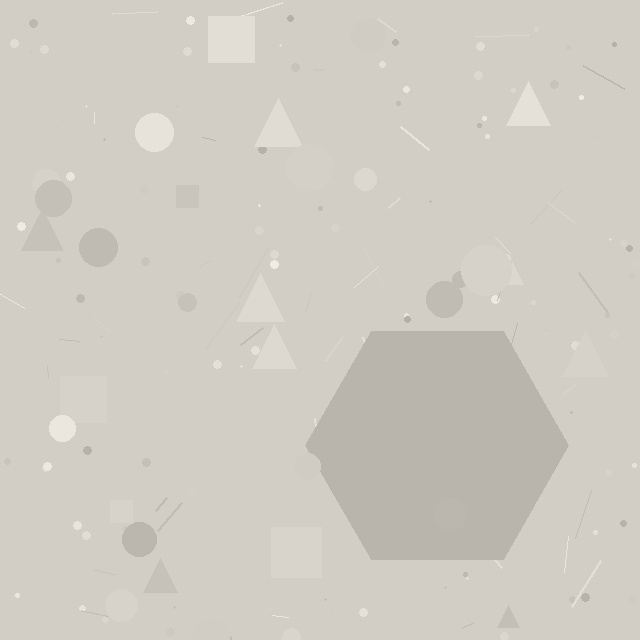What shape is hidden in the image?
A hexagon is hidden in the image.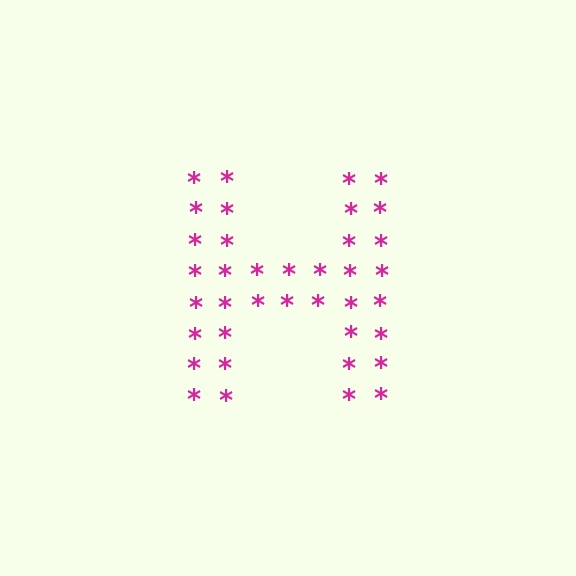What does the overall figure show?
The overall figure shows the letter H.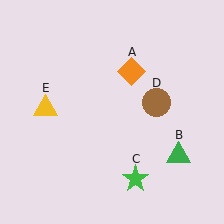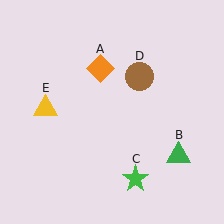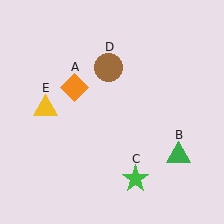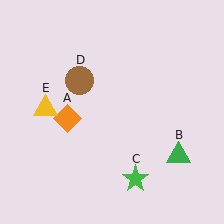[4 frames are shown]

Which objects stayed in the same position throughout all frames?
Green triangle (object B) and green star (object C) and yellow triangle (object E) remained stationary.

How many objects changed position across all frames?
2 objects changed position: orange diamond (object A), brown circle (object D).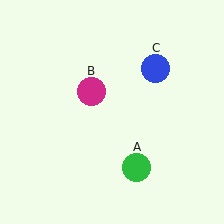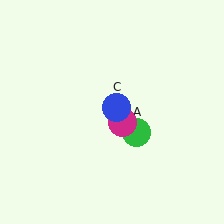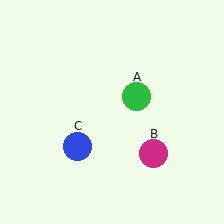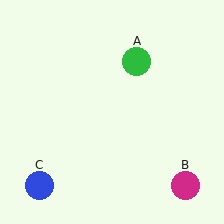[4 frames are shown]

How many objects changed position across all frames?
3 objects changed position: green circle (object A), magenta circle (object B), blue circle (object C).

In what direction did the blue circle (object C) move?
The blue circle (object C) moved down and to the left.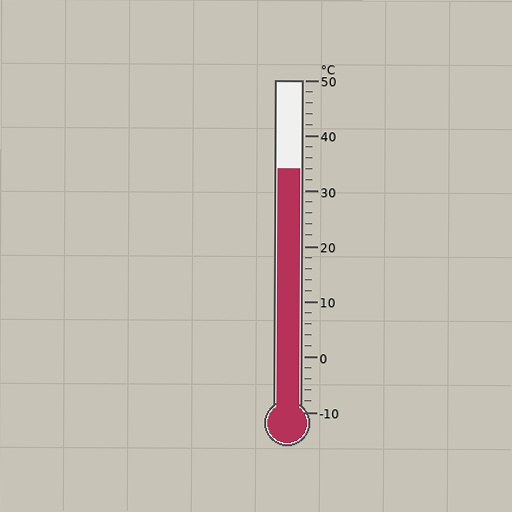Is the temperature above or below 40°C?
The temperature is below 40°C.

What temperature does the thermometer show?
The thermometer shows approximately 34°C.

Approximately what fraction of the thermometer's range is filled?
The thermometer is filled to approximately 75% of its range.